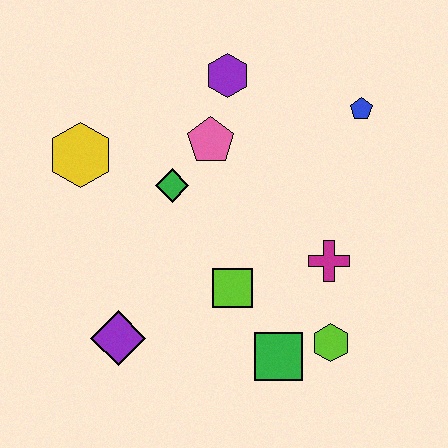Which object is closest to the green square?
The lime hexagon is closest to the green square.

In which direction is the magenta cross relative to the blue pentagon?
The magenta cross is below the blue pentagon.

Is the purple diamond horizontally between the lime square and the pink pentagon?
No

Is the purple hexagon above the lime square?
Yes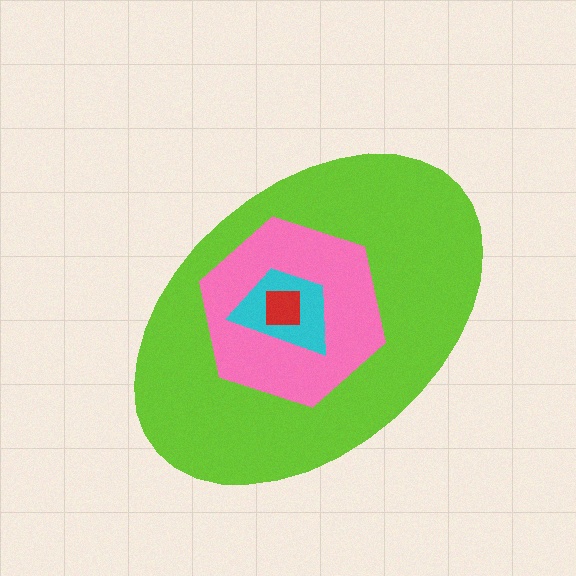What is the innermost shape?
The red square.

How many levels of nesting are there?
4.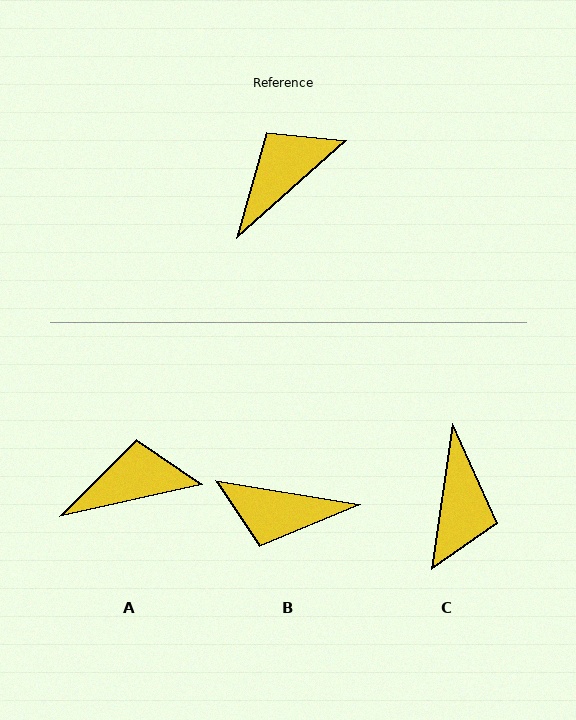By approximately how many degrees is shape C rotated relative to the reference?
Approximately 140 degrees clockwise.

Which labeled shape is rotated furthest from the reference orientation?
C, about 140 degrees away.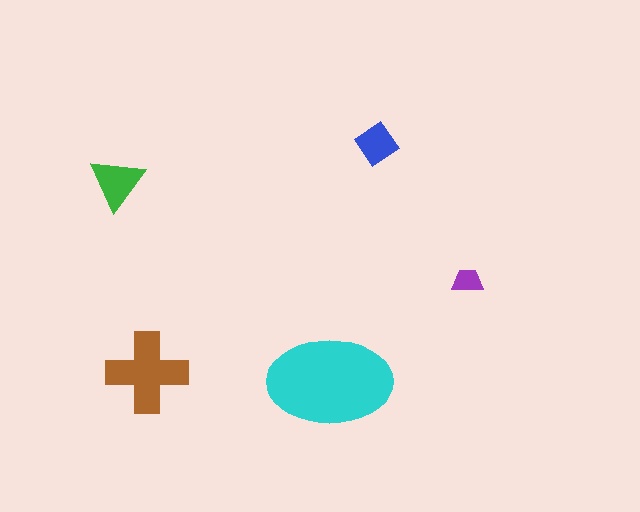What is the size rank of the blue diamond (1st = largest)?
4th.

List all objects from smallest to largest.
The purple trapezoid, the blue diamond, the green triangle, the brown cross, the cyan ellipse.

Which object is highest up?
The blue diamond is topmost.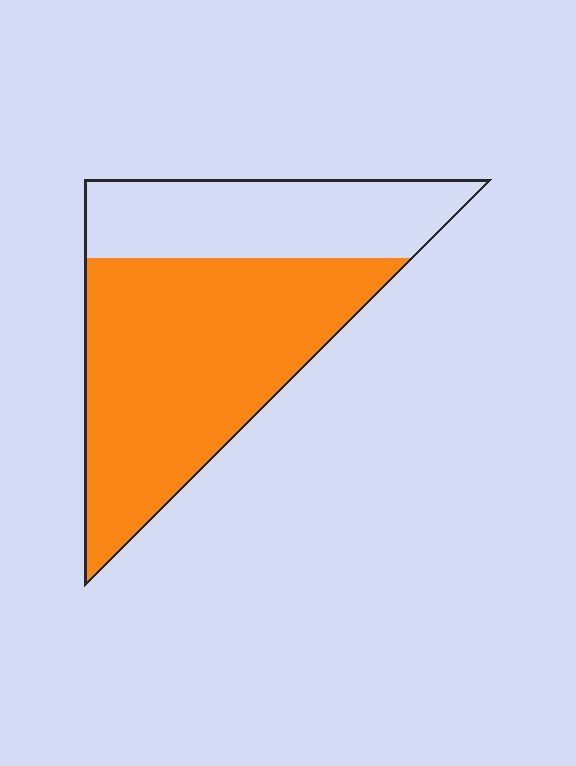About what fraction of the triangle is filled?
About two thirds (2/3).